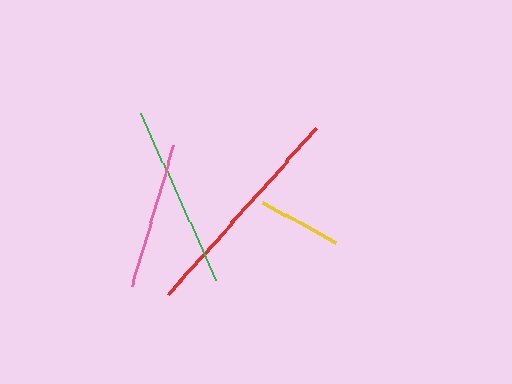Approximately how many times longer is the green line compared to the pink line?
The green line is approximately 1.2 times the length of the pink line.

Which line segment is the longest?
The red line is the longest at approximately 222 pixels.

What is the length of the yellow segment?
The yellow segment is approximately 83 pixels long.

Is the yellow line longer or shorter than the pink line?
The pink line is longer than the yellow line.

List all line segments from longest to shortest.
From longest to shortest: red, green, pink, yellow.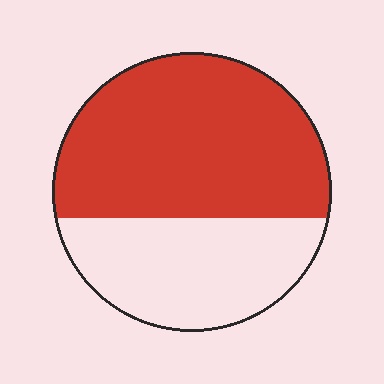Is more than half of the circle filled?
Yes.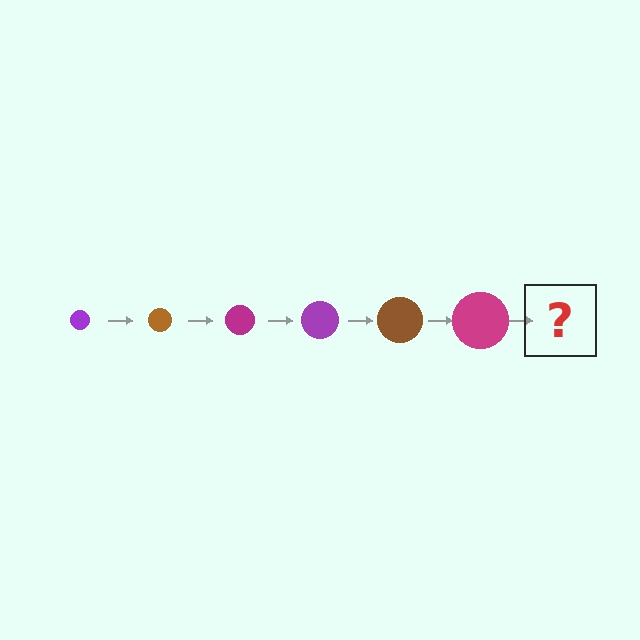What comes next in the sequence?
The next element should be a purple circle, larger than the previous one.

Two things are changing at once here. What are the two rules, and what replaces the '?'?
The two rules are that the circle grows larger each step and the color cycles through purple, brown, and magenta. The '?' should be a purple circle, larger than the previous one.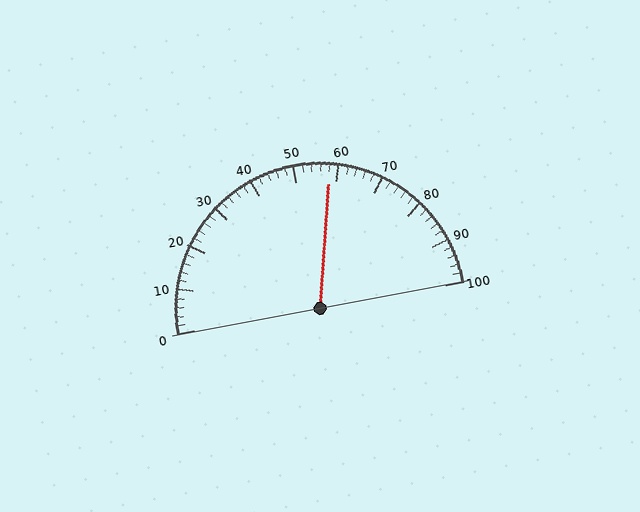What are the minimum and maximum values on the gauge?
The gauge ranges from 0 to 100.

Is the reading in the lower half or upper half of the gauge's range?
The reading is in the upper half of the range (0 to 100).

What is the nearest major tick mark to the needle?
The nearest major tick mark is 60.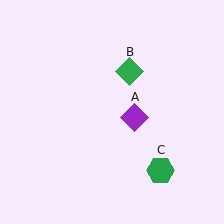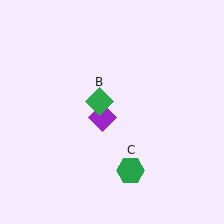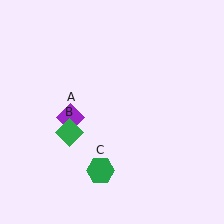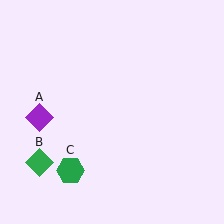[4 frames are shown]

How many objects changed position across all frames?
3 objects changed position: purple diamond (object A), green diamond (object B), green hexagon (object C).